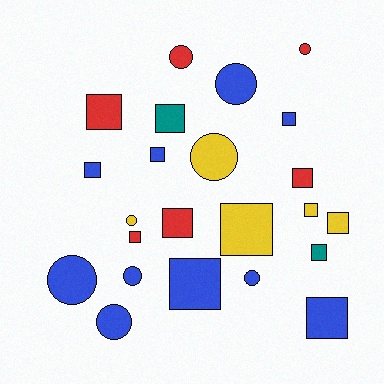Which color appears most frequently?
Blue, with 10 objects.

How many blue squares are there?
There are 5 blue squares.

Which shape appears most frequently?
Square, with 14 objects.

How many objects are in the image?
There are 23 objects.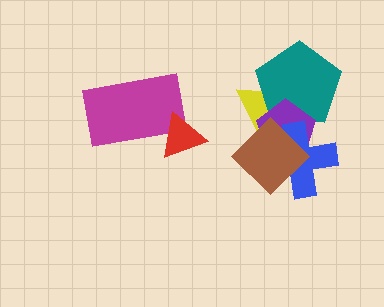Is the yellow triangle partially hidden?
Yes, it is partially covered by another shape.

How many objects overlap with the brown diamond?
2 objects overlap with the brown diamond.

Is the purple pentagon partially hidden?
Yes, it is partially covered by another shape.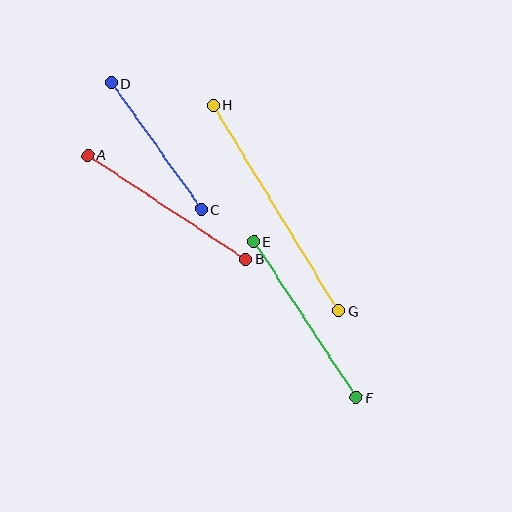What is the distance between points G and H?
The distance is approximately 241 pixels.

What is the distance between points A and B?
The distance is approximately 189 pixels.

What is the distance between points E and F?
The distance is approximately 187 pixels.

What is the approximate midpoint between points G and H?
The midpoint is at approximately (276, 208) pixels.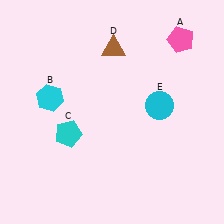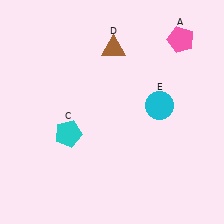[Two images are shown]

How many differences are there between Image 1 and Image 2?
There is 1 difference between the two images.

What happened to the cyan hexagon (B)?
The cyan hexagon (B) was removed in Image 2. It was in the top-left area of Image 1.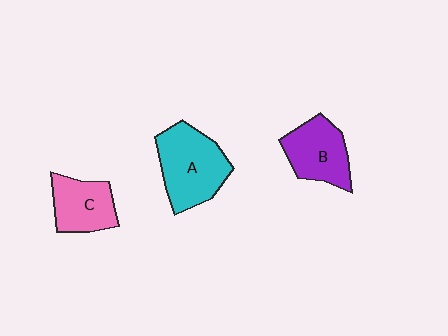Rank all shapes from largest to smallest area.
From largest to smallest: A (cyan), B (purple), C (pink).